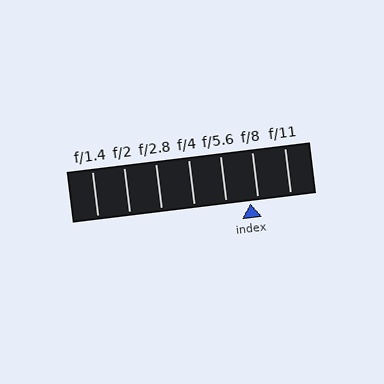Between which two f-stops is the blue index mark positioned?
The index mark is between f/5.6 and f/8.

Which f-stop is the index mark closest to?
The index mark is closest to f/8.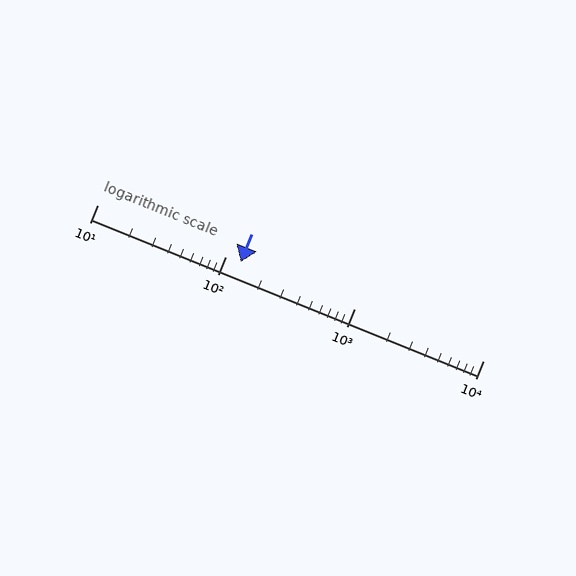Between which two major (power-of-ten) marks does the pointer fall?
The pointer is between 100 and 1000.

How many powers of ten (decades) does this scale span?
The scale spans 3 decades, from 10 to 10000.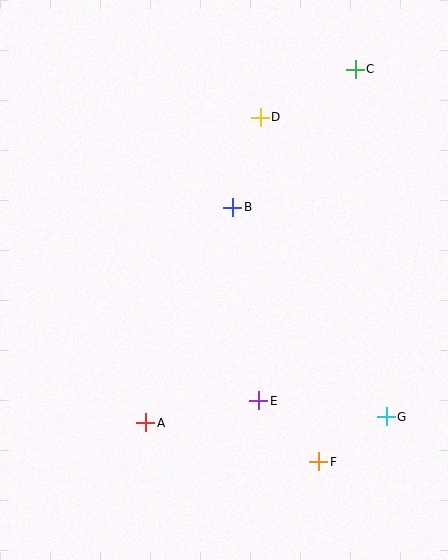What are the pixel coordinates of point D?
Point D is at (260, 117).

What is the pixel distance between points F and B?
The distance between F and B is 268 pixels.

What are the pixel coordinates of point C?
Point C is at (355, 69).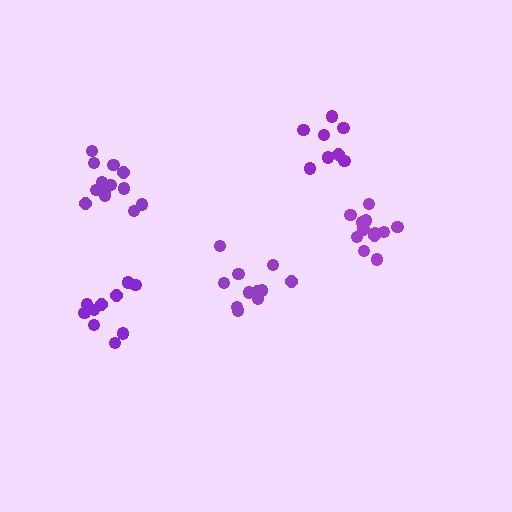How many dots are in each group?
Group 1: 12 dots, Group 2: 10 dots, Group 3: 11 dots, Group 4: 8 dots, Group 5: 13 dots (54 total).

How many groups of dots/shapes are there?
There are 5 groups.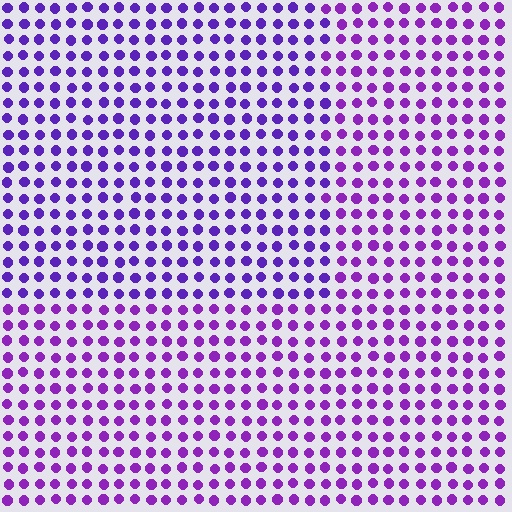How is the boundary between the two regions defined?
The boundary is defined purely by a slight shift in hue (about 21 degrees). Spacing, size, and orientation are identical on both sides.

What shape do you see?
I see a rectangle.